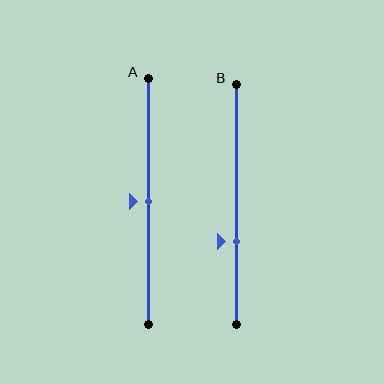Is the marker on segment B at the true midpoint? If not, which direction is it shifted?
No, the marker on segment B is shifted downward by about 16% of the segment length.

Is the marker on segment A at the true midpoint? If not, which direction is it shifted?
Yes, the marker on segment A is at the true midpoint.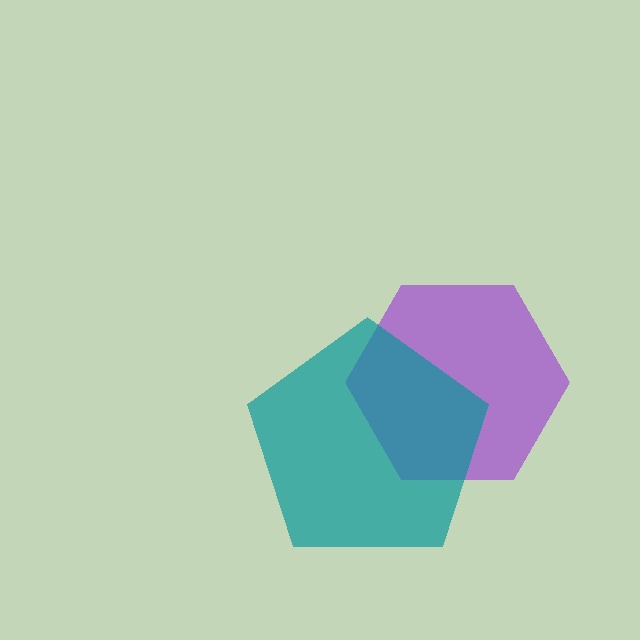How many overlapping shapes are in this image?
There are 2 overlapping shapes in the image.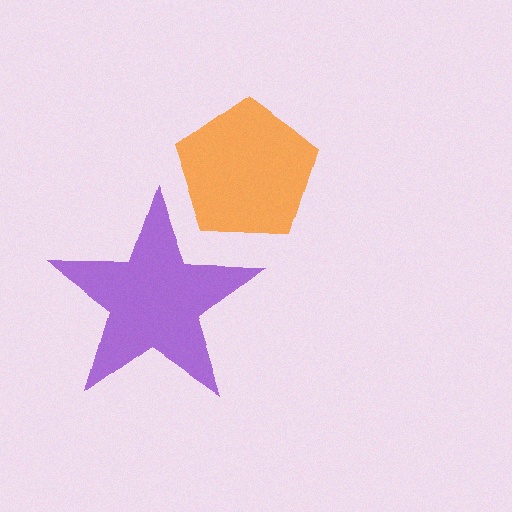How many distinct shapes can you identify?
There are 2 distinct shapes: an orange pentagon, a purple star.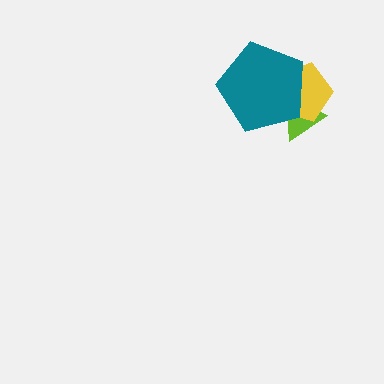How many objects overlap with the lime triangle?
2 objects overlap with the lime triangle.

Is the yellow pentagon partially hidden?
Yes, it is partially covered by another shape.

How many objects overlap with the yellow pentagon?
2 objects overlap with the yellow pentagon.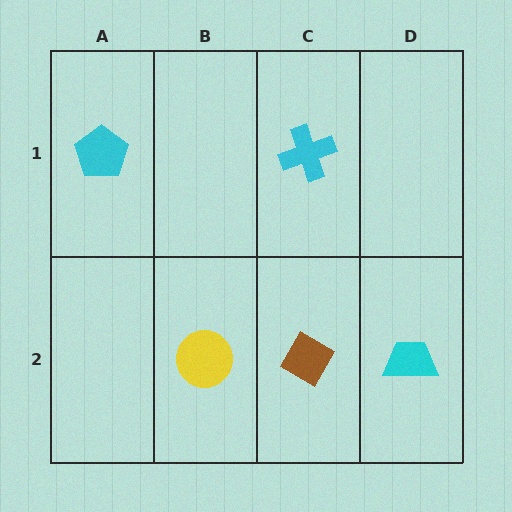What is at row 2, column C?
A brown diamond.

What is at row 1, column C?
A cyan cross.